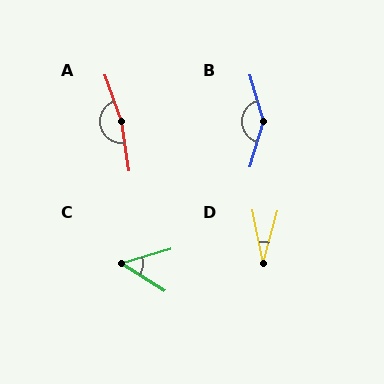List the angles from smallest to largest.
D (26°), C (48°), B (147°), A (168°).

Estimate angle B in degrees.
Approximately 147 degrees.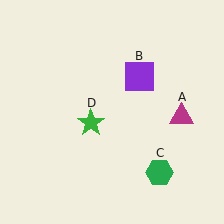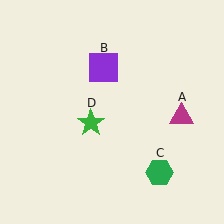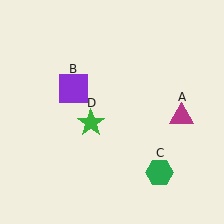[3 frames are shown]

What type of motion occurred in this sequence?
The purple square (object B) rotated counterclockwise around the center of the scene.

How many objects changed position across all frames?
1 object changed position: purple square (object B).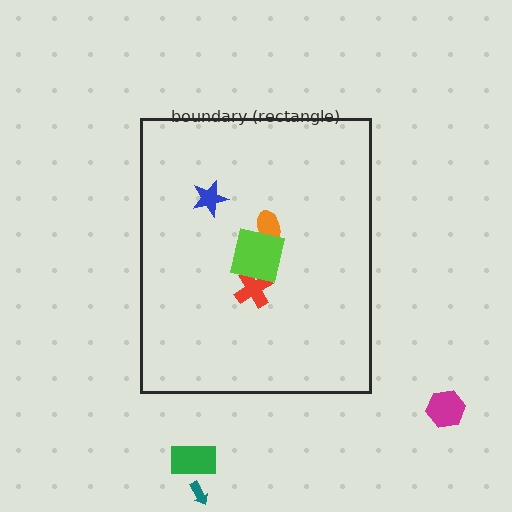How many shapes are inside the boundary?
4 inside, 3 outside.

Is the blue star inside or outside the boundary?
Inside.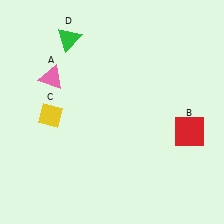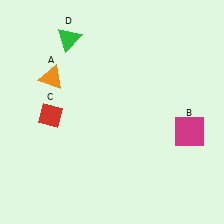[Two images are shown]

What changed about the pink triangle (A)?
In Image 1, A is pink. In Image 2, it changed to orange.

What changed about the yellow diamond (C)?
In Image 1, C is yellow. In Image 2, it changed to red.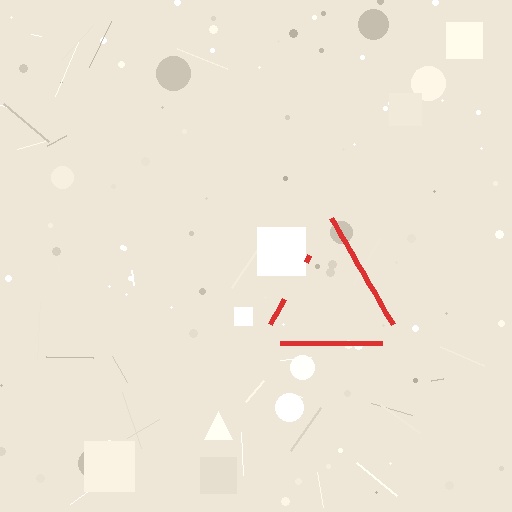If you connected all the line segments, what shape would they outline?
They would outline a triangle.